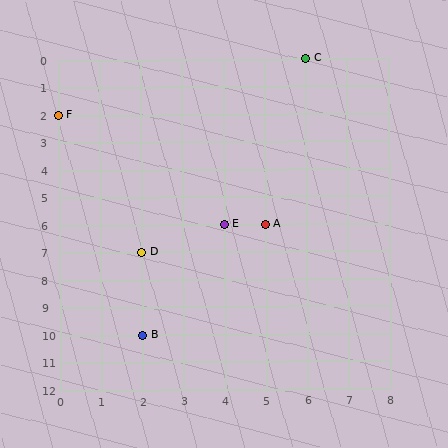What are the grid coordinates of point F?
Point F is at grid coordinates (0, 2).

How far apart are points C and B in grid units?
Points C and B are 4 columns and 10 rows apart (about 10.8 grid units diagonally).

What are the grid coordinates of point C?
Point C is at grid coordinates (6, 0).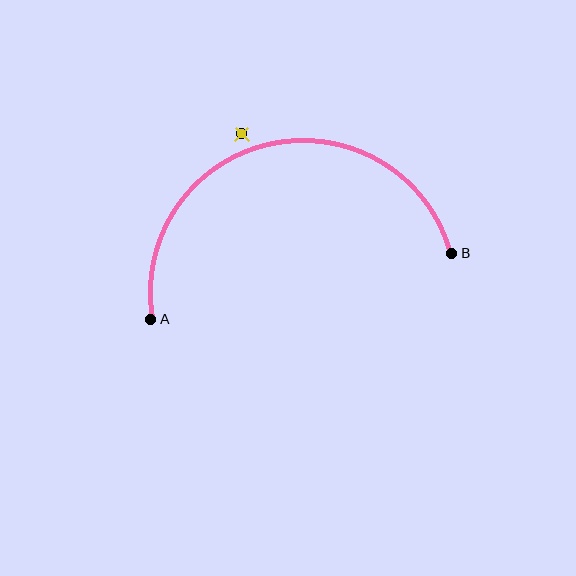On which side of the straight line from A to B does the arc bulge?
The arc bulges above the straight line connecting A and B.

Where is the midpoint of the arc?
The arc midpoint is the point on the curve farthest from the straight line joining A and B. It sits above that line.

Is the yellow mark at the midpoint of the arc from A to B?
No — the yellow mark does not lie on the arc at all. It sits slightly outside the curve.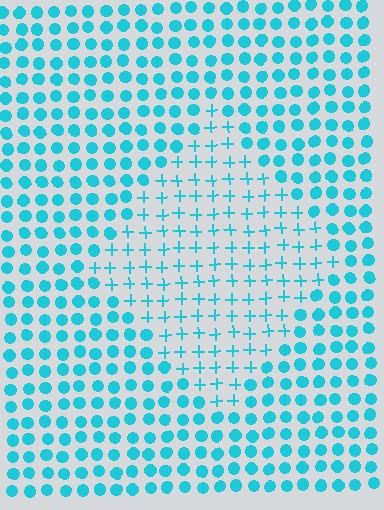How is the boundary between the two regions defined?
The boundary is defined by a change in element shape: plus signs inside vs. circles outside. All elements share the same color and spacing.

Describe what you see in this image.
The image is filled with small cyan elements arranged in a uniform grid. A diamond-shaped region contains plus signs, while the surrounding area contains circles. The boundary is defined purely by the change in element shape.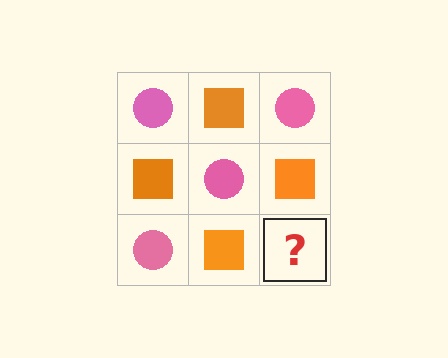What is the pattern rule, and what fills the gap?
The rule is that it alternates pink circle and orange square in a checkerboard pattern. The gap should be filled with a pink circle.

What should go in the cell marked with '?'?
The missing cell should contain a pink circle.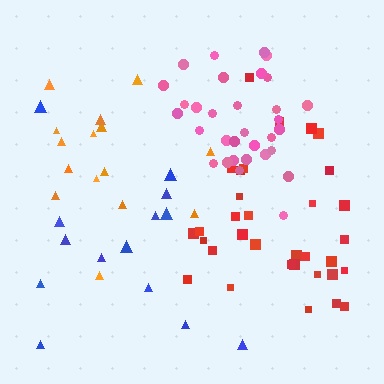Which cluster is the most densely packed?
Pink.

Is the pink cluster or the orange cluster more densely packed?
Pink.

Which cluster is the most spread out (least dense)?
Blue.